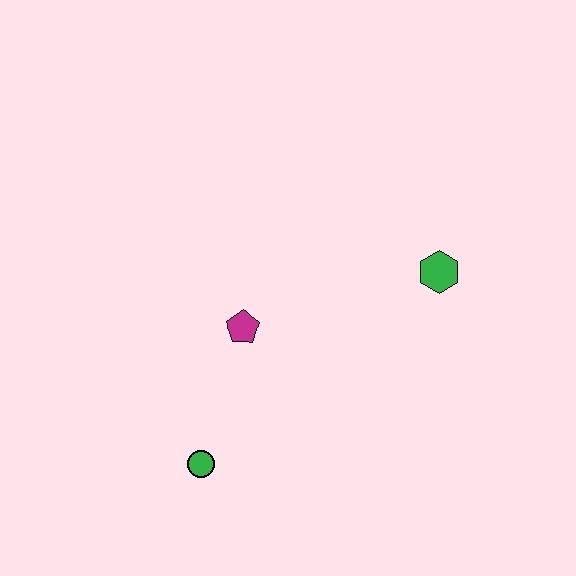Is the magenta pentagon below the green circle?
No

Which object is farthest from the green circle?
The green hexagon is farthest from the green circle.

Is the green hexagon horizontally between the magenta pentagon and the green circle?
No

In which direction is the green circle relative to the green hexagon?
The green circle is to the left of the green hexagon.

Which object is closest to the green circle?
The magenta pentagon is closest to the green circle.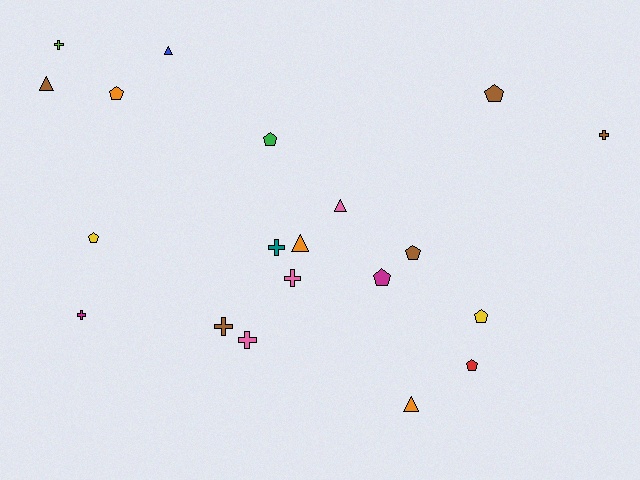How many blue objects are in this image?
There is 1 blue object.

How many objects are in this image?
There are 20 objects.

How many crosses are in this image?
There are 7 crosses.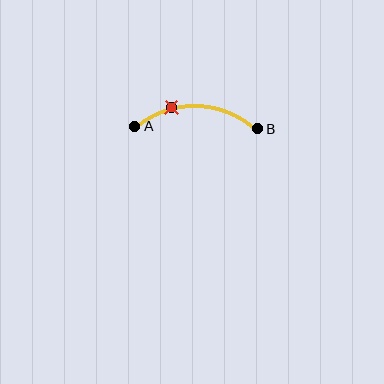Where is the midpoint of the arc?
The arc midpoint is the point on the curve farthest from the straight line joining A and B. It sits above that line.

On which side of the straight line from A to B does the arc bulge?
The arc bulges above the straight line connecting A and B.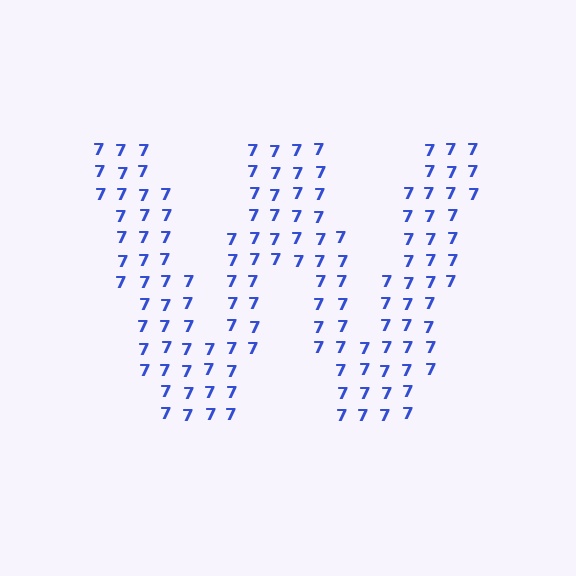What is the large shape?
The large shape is the letter W.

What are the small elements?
The small elements are digit 7's.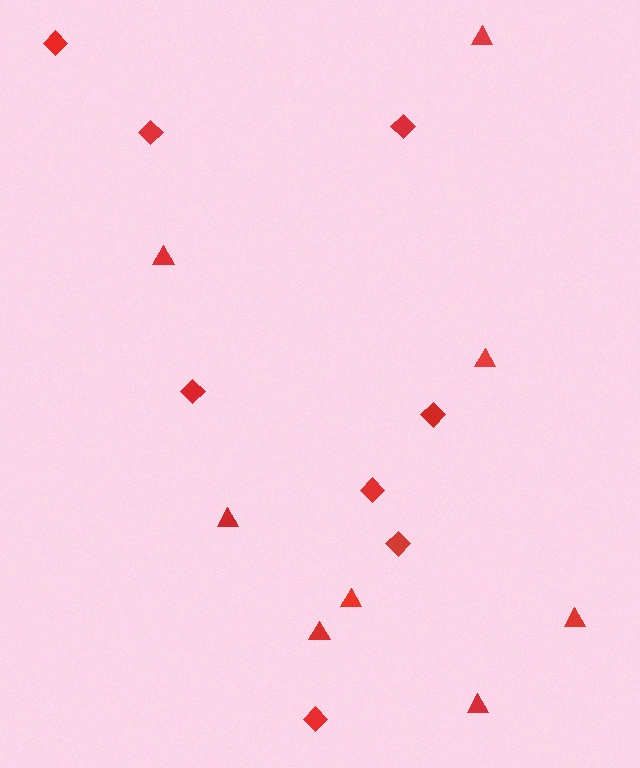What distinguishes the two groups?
There are 2 groups: one group of triangles (8) and one group of diamonds (8).